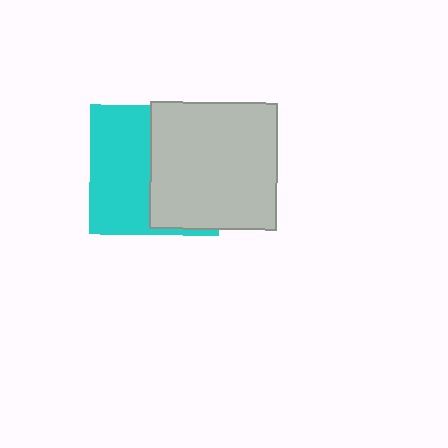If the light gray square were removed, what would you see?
You would see the complete cyan square.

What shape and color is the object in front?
The object in front is a light gray square.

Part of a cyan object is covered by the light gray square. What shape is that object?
It is a square.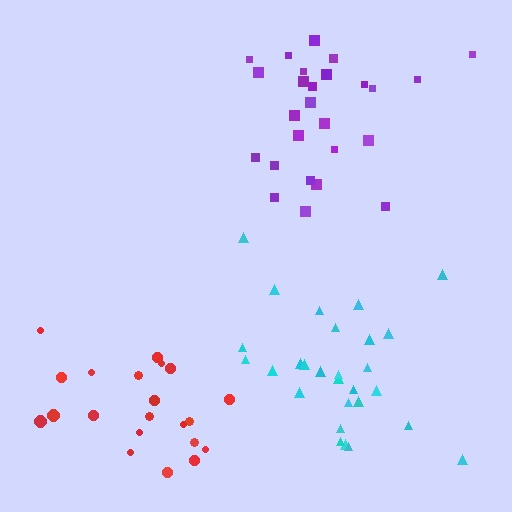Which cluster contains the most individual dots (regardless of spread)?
Cyan (28).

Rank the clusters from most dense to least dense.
red, purple, cyan.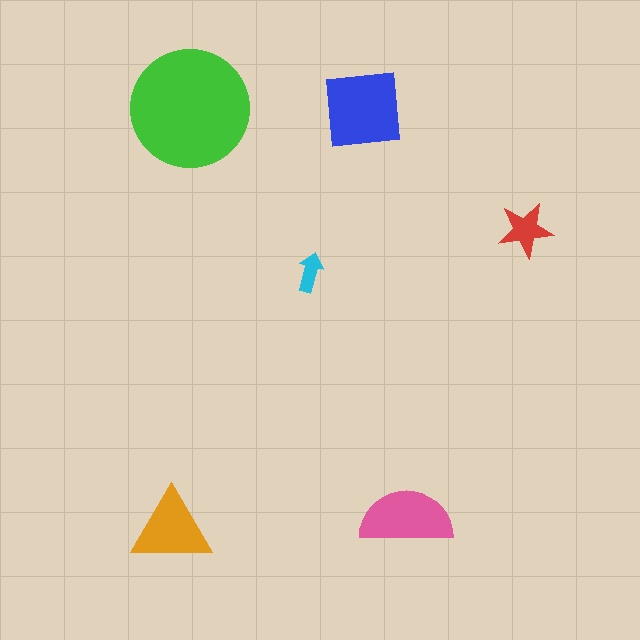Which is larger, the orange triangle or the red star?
The orange triangle.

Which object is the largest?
The green circle.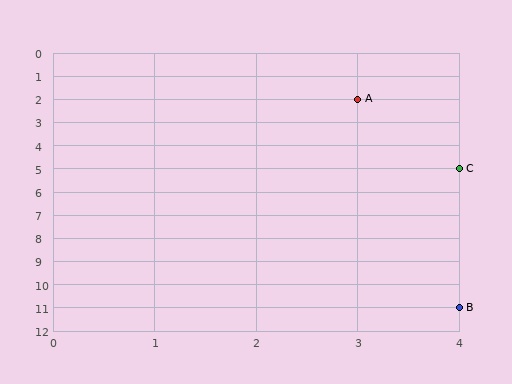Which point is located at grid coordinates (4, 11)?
Point B is at (4, 11).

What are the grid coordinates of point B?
Point B is at grid coordinates (4, 11).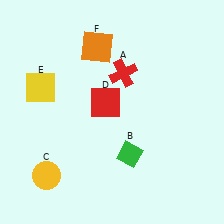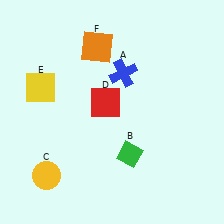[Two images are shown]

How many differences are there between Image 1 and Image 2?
There is 1 difference between the two images.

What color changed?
The cross (A) changed from red in Image 1 to blue in Image 2.